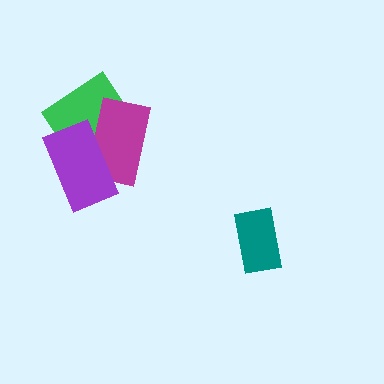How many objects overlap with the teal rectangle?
0 objects overlap with the teal rectangle.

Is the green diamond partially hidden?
Yes, it is partially covered by another shape.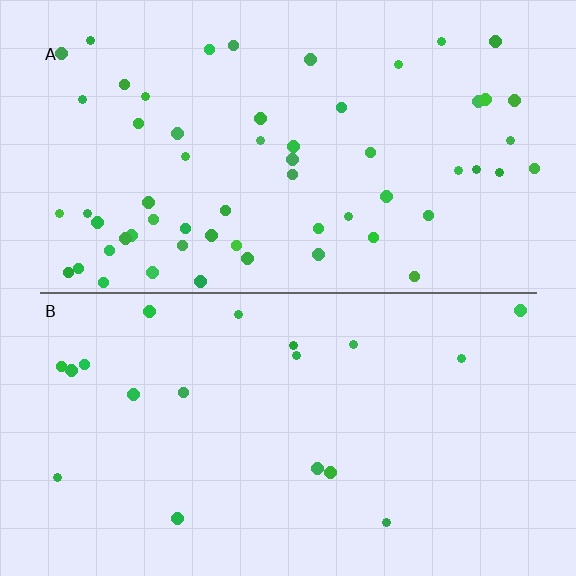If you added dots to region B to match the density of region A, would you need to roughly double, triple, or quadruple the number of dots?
Approximately triple.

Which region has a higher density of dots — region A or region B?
A (the top).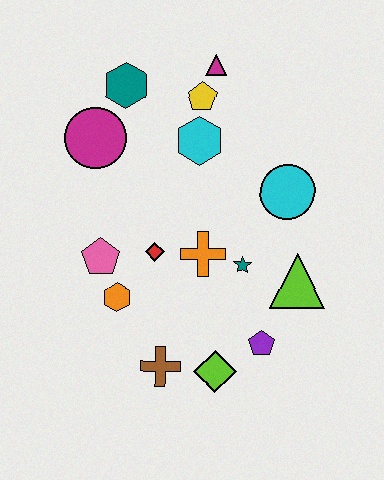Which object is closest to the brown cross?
The lime diamond is closest to the brown cross.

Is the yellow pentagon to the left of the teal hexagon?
No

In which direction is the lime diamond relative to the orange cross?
The lime diamond is below the orange cross.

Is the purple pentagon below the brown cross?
No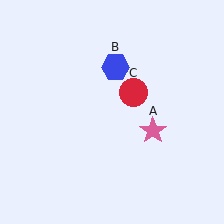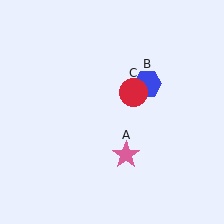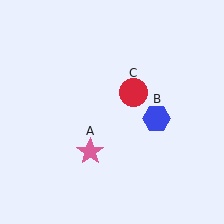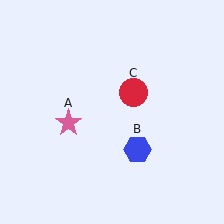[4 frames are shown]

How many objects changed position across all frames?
2 objects changed position: pink star (object A), blue hexagon (object B).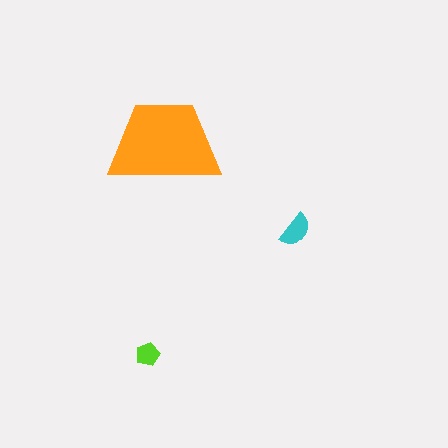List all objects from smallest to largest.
The lime pentagon, the cyan semicircle, the orange trapezoid.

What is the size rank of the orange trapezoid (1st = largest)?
1st.